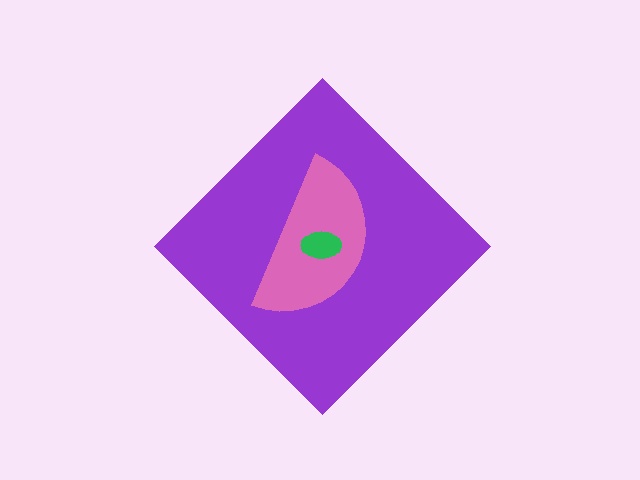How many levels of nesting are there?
3.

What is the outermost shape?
The purple diamond.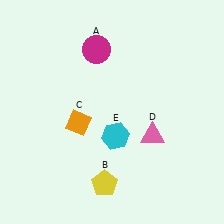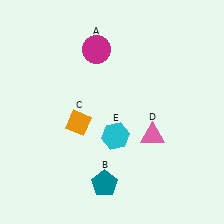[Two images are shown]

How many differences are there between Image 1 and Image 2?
There is 1 difference between the two images.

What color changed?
The pentagon (B) changed from yellow in Image 1 to teal in Image 2.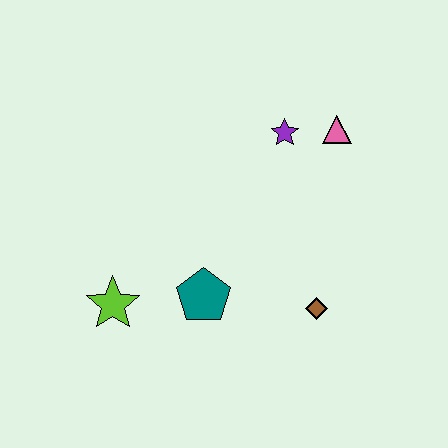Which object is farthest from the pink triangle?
The lime star is farthest from the pink triangle.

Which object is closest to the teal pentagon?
The lime star is closest to the teal pentagon.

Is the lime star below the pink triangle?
Yes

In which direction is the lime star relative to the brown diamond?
The lime star is to the left of the brown diamond.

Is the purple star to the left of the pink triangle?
Yes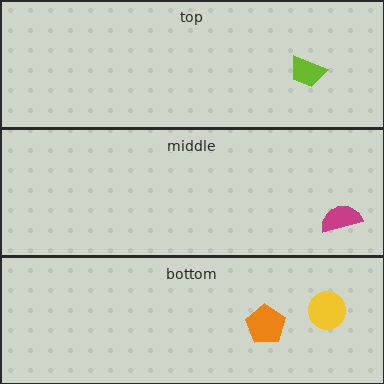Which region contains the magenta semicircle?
The middle region.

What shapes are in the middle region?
The magenta semicircle.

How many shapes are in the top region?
1.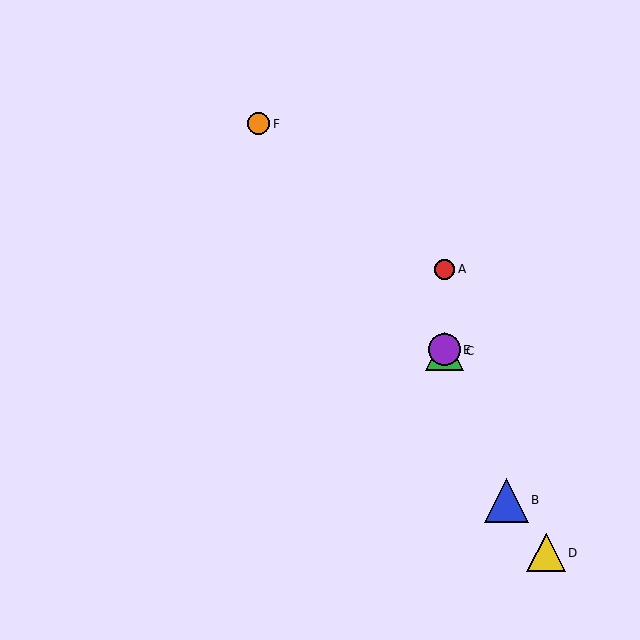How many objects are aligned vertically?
3 objects (A, C, E) are aligned vertically.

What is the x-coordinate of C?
Object C is at x≈445.